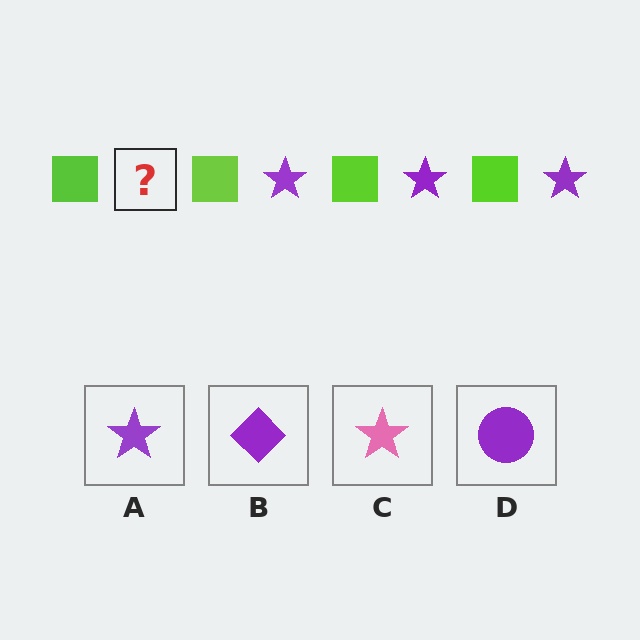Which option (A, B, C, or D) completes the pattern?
A.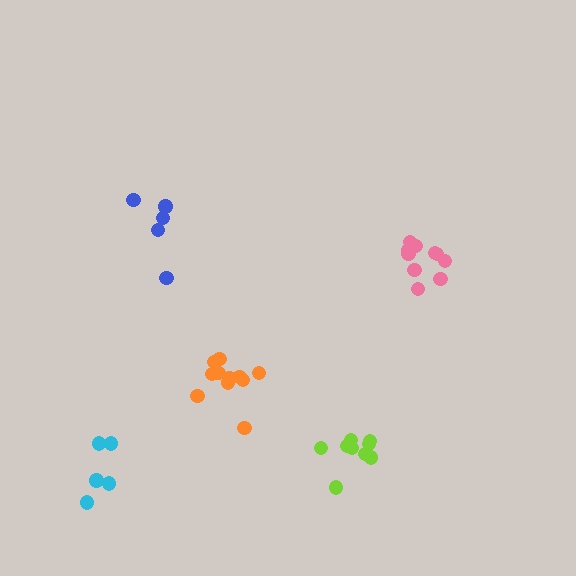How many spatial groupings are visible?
There are 5 spatial groupings.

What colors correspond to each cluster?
The clusters are colored: cyan, lime, orange, blue, pink.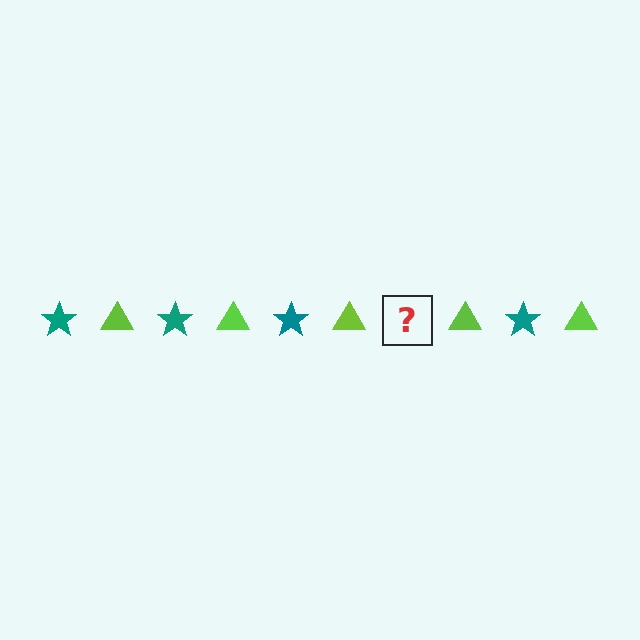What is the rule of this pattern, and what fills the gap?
The rule is that the pattern alternates between teal star and lime triangle. The gap should be filled with a teal star.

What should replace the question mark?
The question mark should be replaced with a teal star.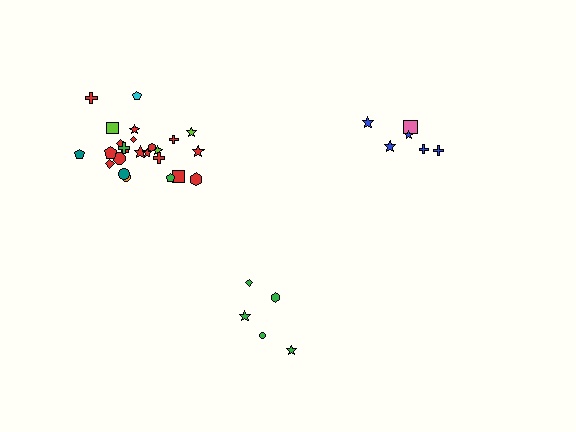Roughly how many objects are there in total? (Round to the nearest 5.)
Roughly 35 objects in total.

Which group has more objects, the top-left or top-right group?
The top-left group.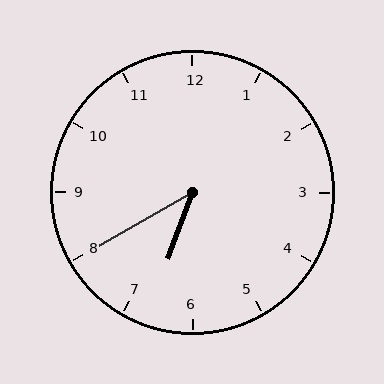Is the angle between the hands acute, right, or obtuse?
It is acute.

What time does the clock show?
6:40.